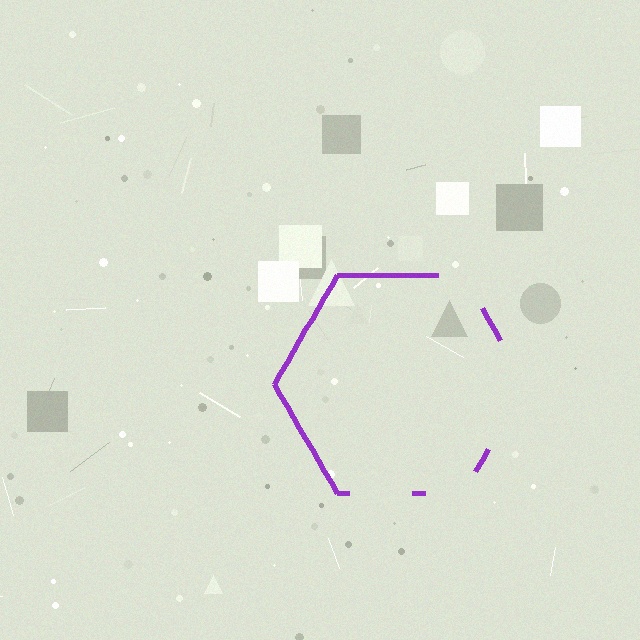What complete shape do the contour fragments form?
The contour fragments form a hexagon.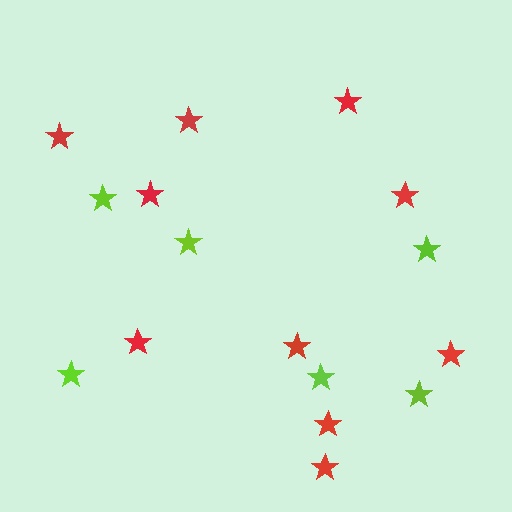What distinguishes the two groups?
There are 2 groups: one group of red stars (10) and one group of lime stars (6).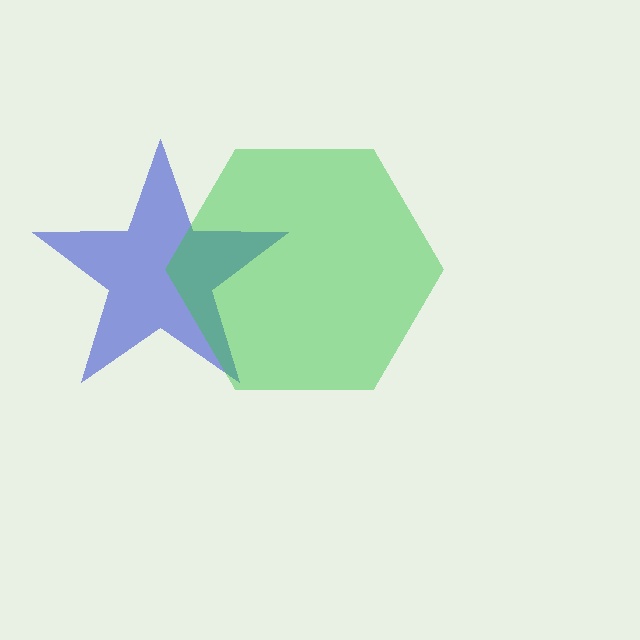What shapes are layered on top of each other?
The layered shapes are: a blue star, a green hexagon.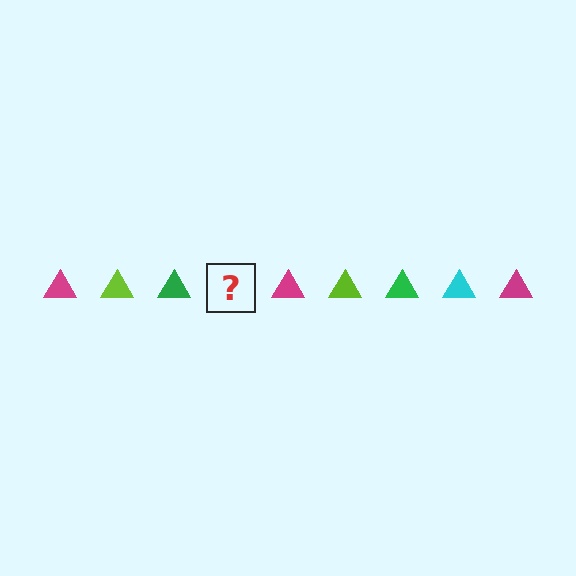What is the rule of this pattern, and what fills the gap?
The rule is that the pattern cycles through magenta, lime, green, cyan triangles. The gap should be filled with a cyan triangle.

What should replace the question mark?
The question mark should be replaced with a cyan triangle.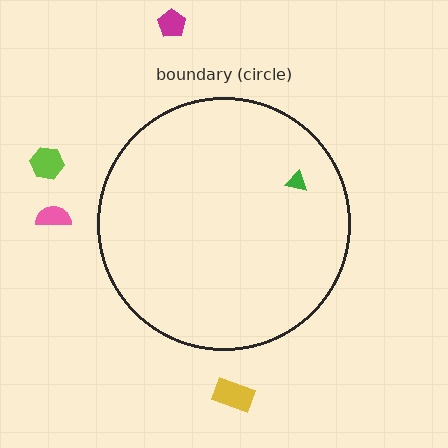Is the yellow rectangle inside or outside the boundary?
Outside.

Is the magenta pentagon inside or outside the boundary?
Outside.